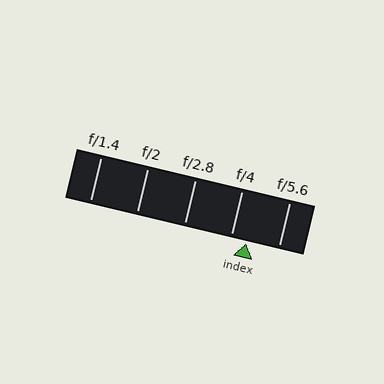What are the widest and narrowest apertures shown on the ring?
The widest aperture shown is f/1.4 and the narrowest is f/5.6.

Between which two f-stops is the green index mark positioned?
The index mark is between f/4 and f/5.6.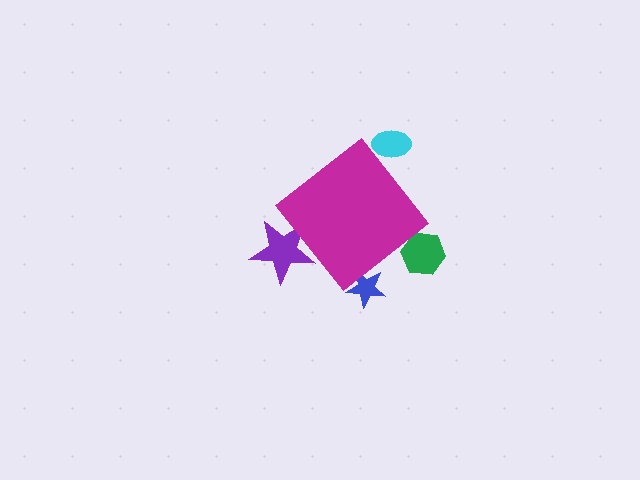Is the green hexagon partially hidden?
Yes, the green hexagon is partially hidden behind the magenta diamond.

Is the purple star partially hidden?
Yes, the purple star is partially hidden behind the magenta diamond.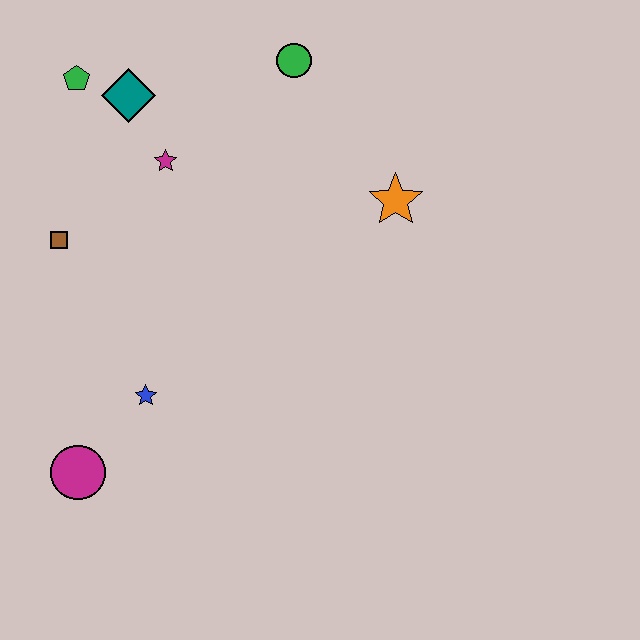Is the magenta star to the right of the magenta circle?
Yes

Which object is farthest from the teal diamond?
The magenta circle is farthest from the teal diamond.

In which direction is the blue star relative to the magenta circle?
The blue star is above the magenta circle.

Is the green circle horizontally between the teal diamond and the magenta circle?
No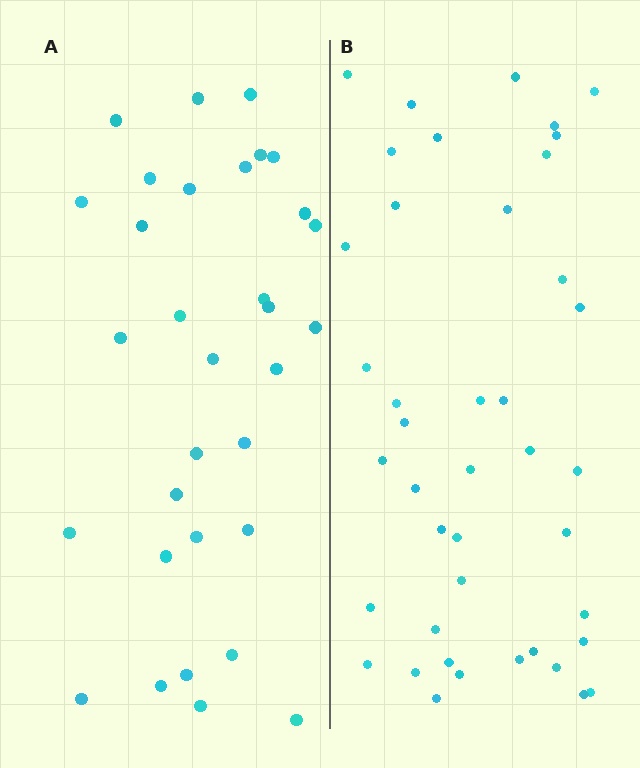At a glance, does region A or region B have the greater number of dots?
Region B (the right region) has more dots.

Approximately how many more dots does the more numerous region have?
Region B has roughly 10 or so more dots than region A.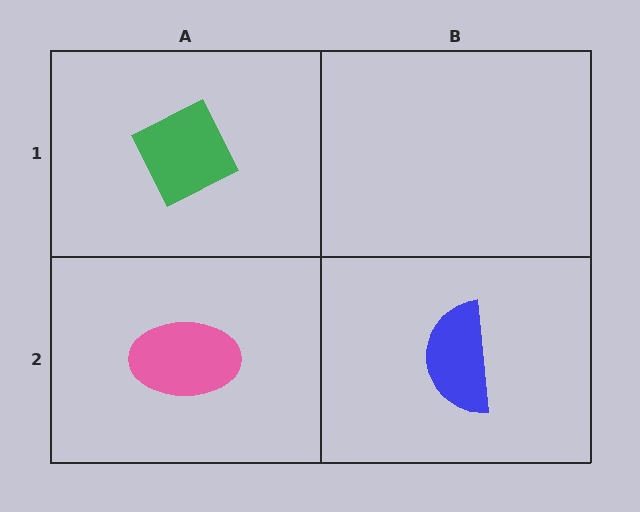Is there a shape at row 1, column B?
No, that cell is empty.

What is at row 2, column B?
A blue semicircle.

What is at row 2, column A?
A pink ellipse.